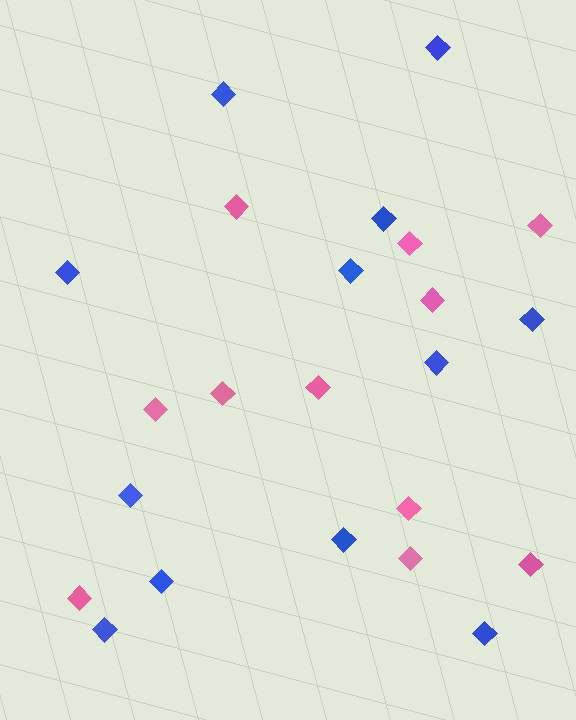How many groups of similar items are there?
There are 2 groups: one group of pink diamonds (11) and one group of blue diamonds (12).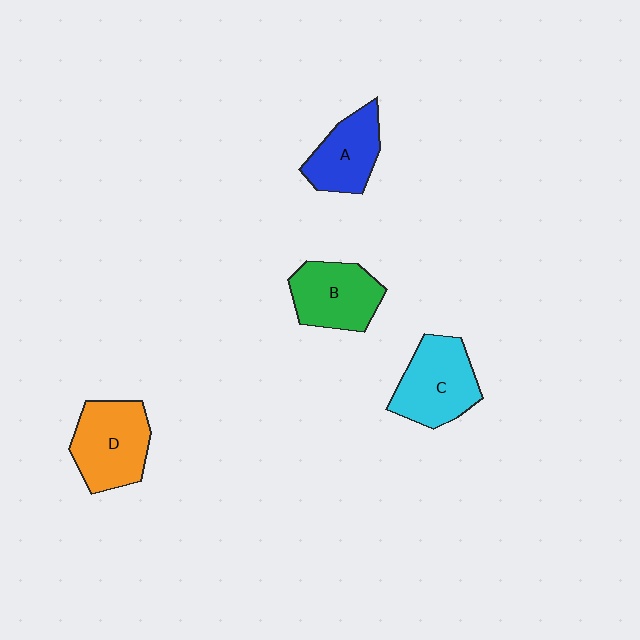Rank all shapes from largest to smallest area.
From largest to smallest: D (orange), C (cyan), B (green), A (blue).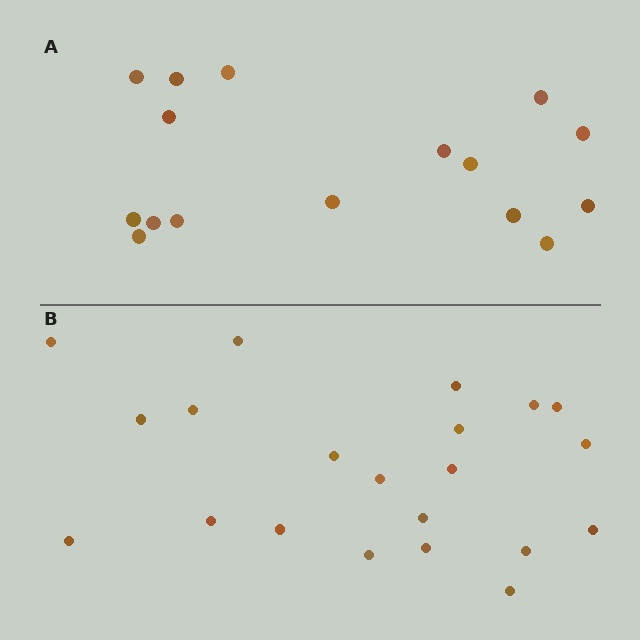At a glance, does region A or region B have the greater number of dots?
Region B (the bottom region) has more dots.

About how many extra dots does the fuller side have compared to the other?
Region B has about 5 more dots than region A.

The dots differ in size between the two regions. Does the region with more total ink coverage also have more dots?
No. Region A has more total ink coverage because its dots are larger, but region B actually contains more individual dots. Total area can be misleading — the number of items is what matters here.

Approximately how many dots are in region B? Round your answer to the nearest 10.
About 20 dots. (The exact count is 21, which rounds to 20.)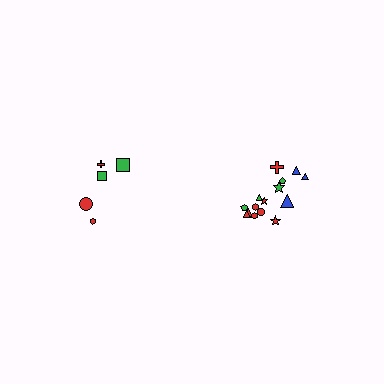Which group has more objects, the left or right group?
The right group.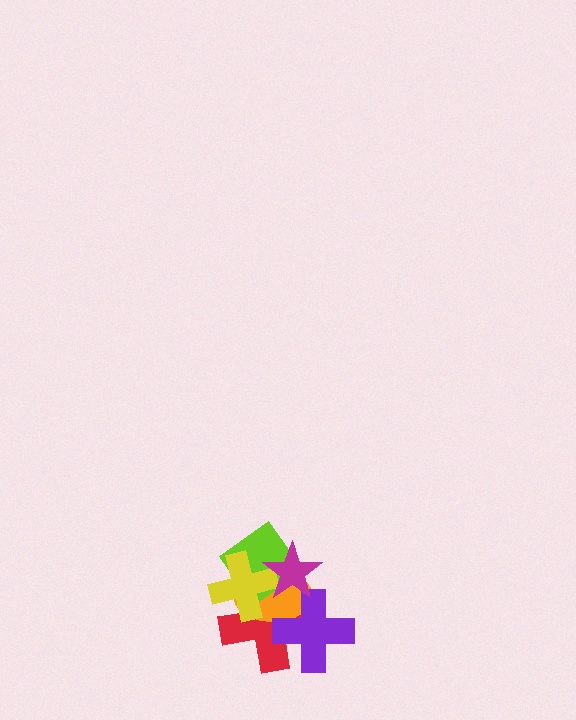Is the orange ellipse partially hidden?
Yes, it is partially covered by another shape.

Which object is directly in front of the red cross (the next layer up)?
The orange ellipse is directly in front of the red cross.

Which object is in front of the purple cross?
The magenta star is in front of the purple cross.